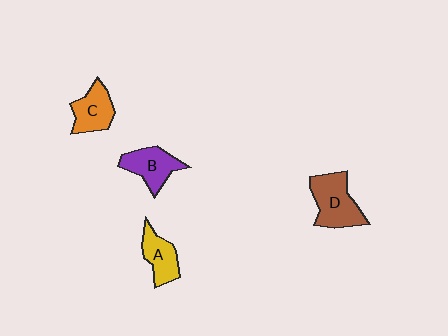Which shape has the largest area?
Shape D (brown).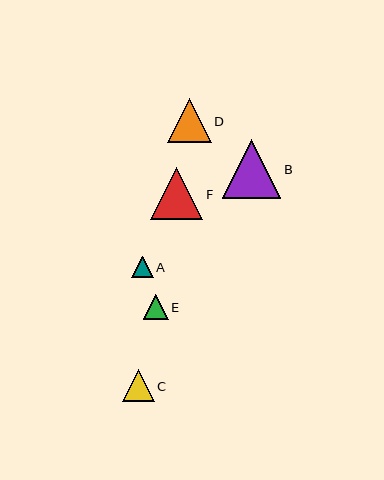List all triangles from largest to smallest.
From largest to smallest: B, F, D, C, E, A.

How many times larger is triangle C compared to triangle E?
Triangle C is approximately 1.2 times the size of triangle E.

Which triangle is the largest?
Triangle B is the largest with a size of approximately 59 pixels.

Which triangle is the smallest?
Triangle A is the smallest with a size of approximately 22 pixels.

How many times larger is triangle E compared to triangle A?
Triangle E is approximately 1.2 times the size of triangle A.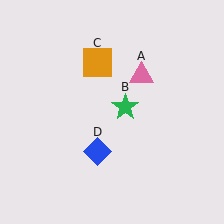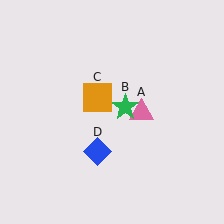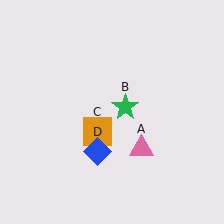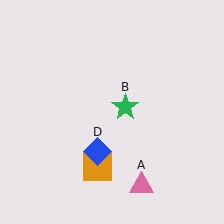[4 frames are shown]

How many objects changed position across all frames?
2 objects changed position: pink triangle (object A), orange square (object C).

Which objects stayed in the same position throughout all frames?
Green star (object B) and blue diamond (object D) remained stationary.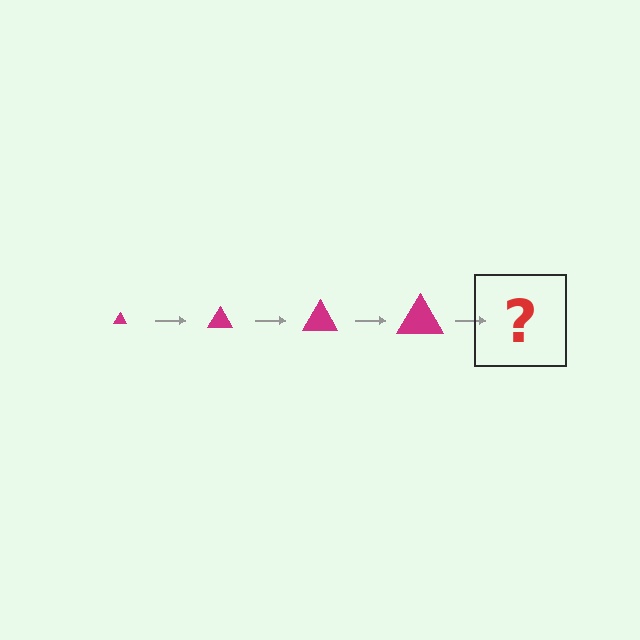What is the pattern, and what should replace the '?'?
The pattern is that the triangle gets progressively larger each step. The '?' should be a magenta triangle, larger than the previous one.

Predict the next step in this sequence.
The next step is a magenta triangle, larger than the previous one.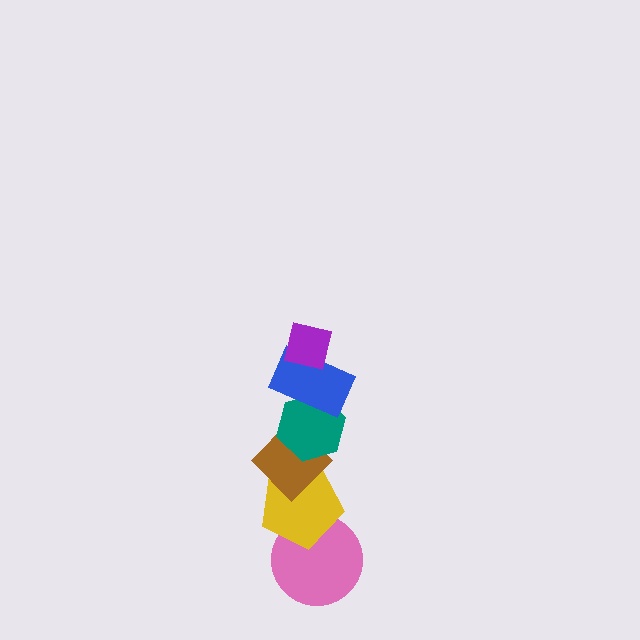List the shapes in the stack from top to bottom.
From top to bottom: the purple square, the blue rectangle, the teal hexagon, the brown diamond, the yellow pentagon, the pink circle.